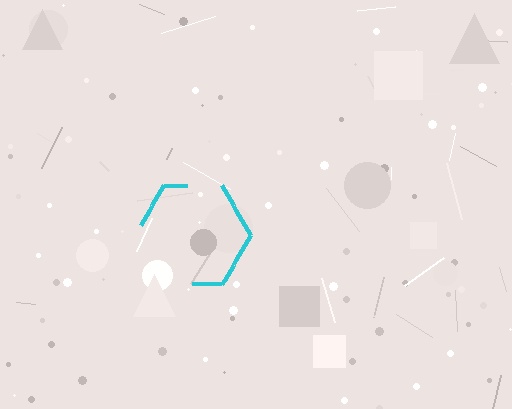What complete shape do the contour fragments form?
The contour fragments form a hexagon.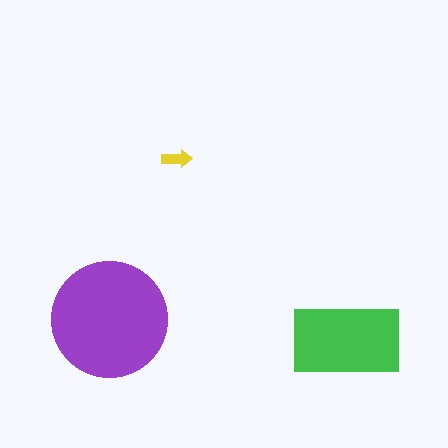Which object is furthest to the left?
The purple circle is leftmost.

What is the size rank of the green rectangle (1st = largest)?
2nd.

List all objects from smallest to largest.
The yellow arrow, the green rectangle, the purple circle.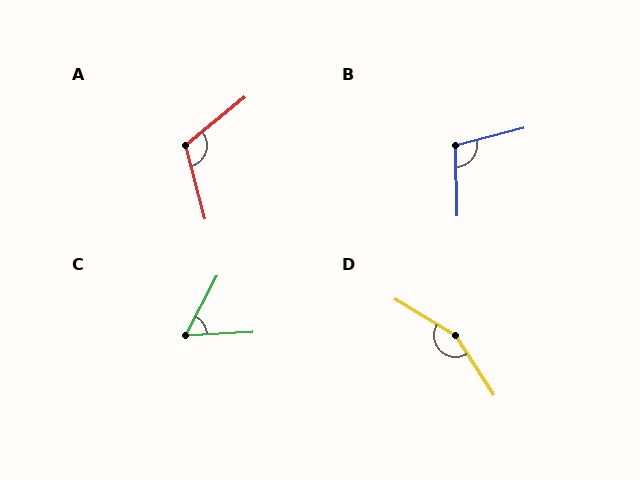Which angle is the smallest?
C, at approximately 58 degrees.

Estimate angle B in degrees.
Approximately 103 degrees.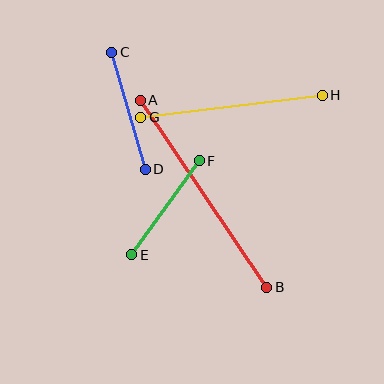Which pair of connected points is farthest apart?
Points A and B are farthest apart.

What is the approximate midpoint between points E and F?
The midpoint is at approximately (165, 208) pixels.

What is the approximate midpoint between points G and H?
The midpoint is at approximately (232, 106) pixels.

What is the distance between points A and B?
The distance is approximately 226 pixels.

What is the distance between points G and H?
The distance is approximately 183 pixels.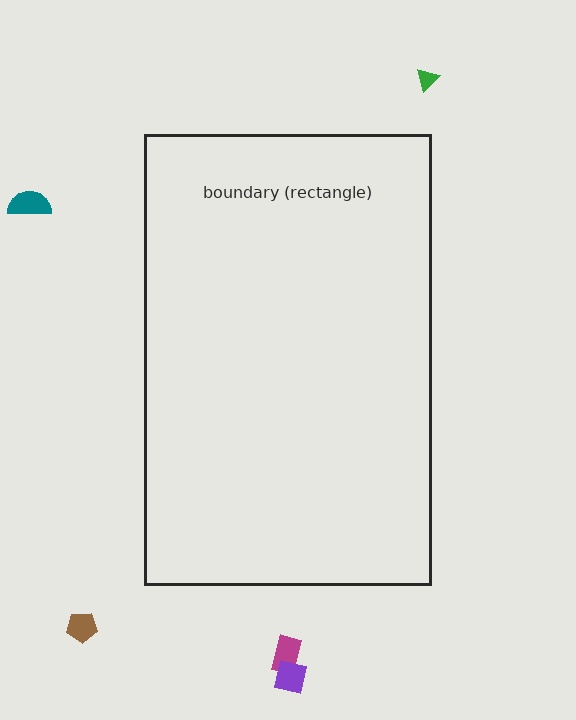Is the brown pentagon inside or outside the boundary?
Outside.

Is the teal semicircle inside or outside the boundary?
Outside.